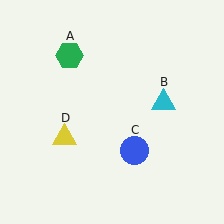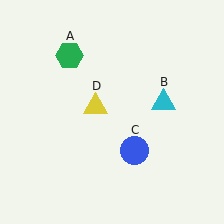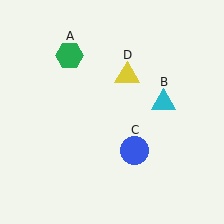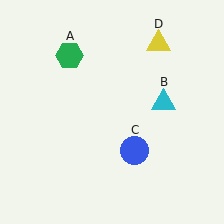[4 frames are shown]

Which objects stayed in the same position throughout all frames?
Green hexagon (object A) and cyan triangle (object B) and blue circle (object C) remained stationary.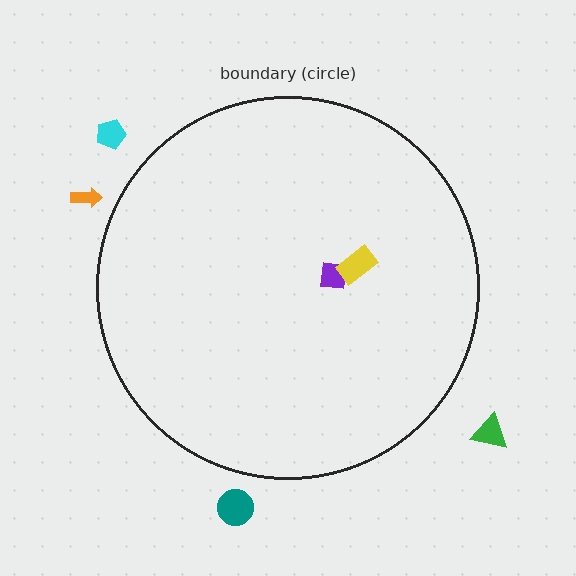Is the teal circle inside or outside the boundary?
Outside.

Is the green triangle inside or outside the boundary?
Outside.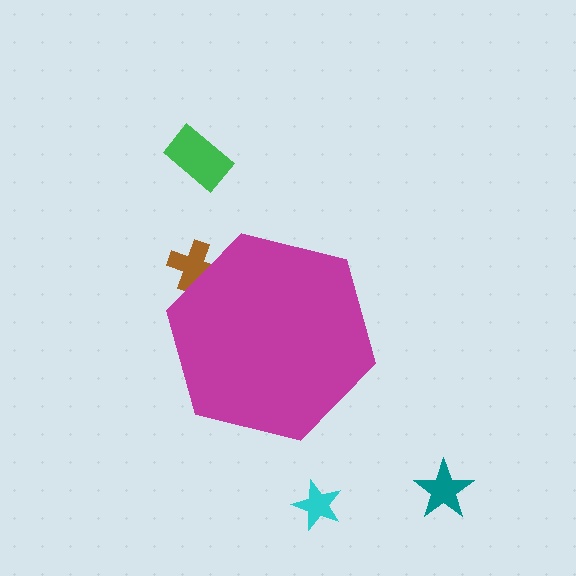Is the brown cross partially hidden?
Yes, the brown cross is partially hidden behind the magenta hexagon.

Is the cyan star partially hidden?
No, the cyan star is fully visible.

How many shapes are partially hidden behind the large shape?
1 shape is partially hidden.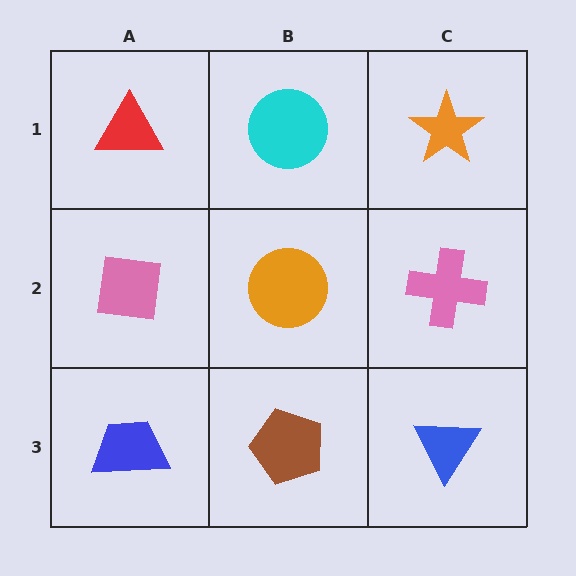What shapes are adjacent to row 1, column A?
A pink square (row 2, column A), a cyan circle (row 1, column B).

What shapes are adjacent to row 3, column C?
A pink cross (row 2, column C), a brown pentagon (row 3, column B).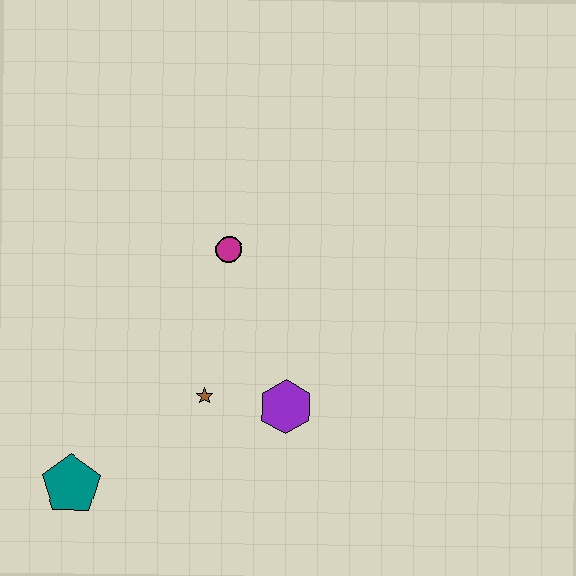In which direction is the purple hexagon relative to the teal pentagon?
The purple hexagon is to the right of the teal pentagon.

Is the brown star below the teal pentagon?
No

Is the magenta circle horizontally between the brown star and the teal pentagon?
No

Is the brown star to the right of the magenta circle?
No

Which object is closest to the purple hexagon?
The brown star is closest to the purple hexagon.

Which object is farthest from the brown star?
The teal pentagon is farthest from the brown star.